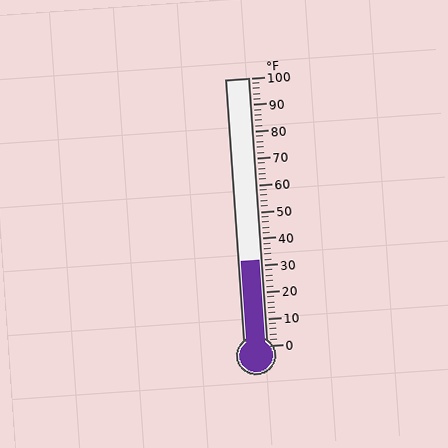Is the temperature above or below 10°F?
The temperature is above 10°F.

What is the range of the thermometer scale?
The thermometer scale ranges from 0°F to 100°F.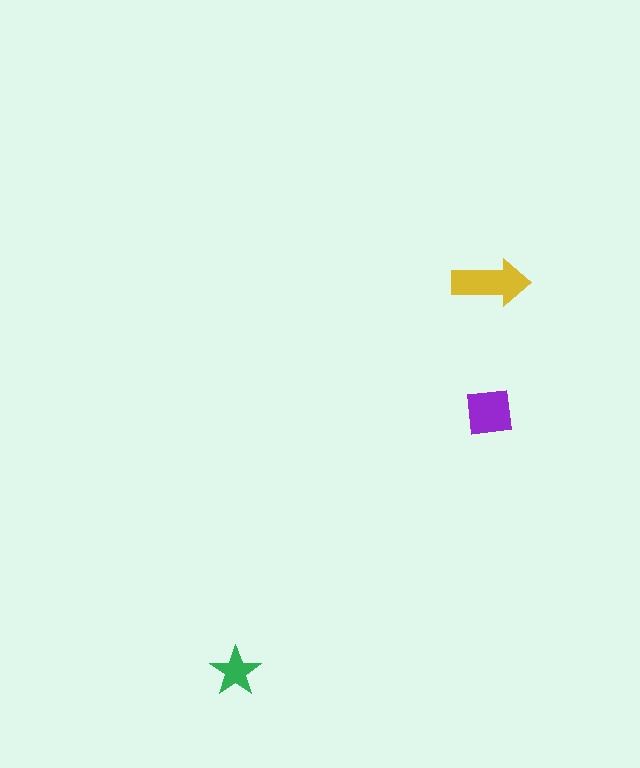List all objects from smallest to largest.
The green star, the purple square, the yellow arrow.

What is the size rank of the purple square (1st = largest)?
2nd.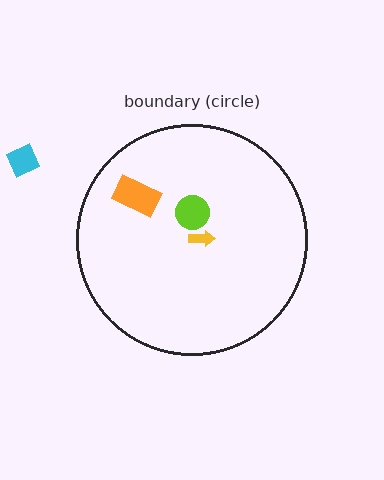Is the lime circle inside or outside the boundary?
Inside.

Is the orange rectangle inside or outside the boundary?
Inside.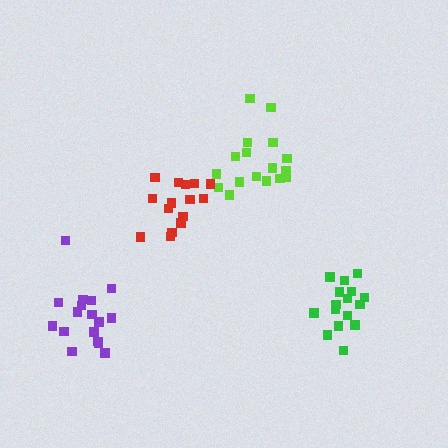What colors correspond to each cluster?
The clusters are colored: green, lime, red, purple.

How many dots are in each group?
Group 1: 16 dots, Group 2: 17 dots, Group 3: 15 dots, Group 4: 17 dots (65 total).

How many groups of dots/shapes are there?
There are 4 groups.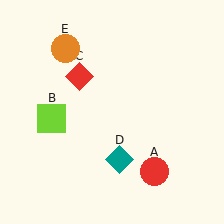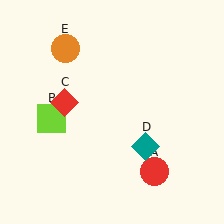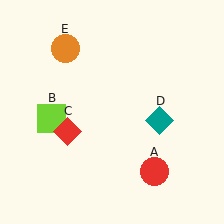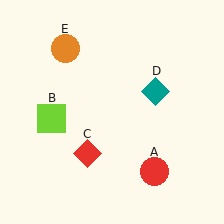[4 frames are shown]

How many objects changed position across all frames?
2 objects changed position: red diamond (object C), teal diamond (object D).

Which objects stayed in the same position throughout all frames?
Red circle (object A) and lime square (object B) and orange circle (object E) remained stationary.